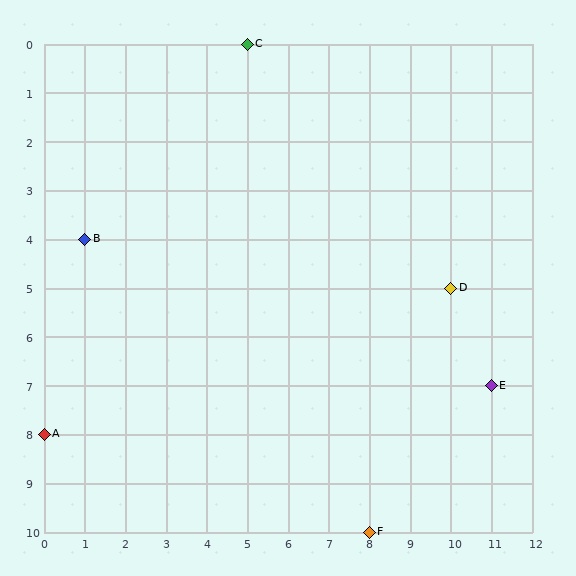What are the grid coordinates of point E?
Point E is at grid coordinates (11, 7).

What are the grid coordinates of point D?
Point D is at grid coordinates (10, 5).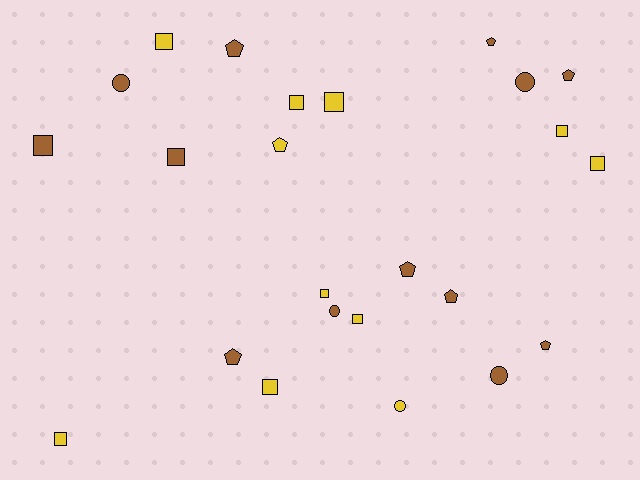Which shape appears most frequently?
Square, with 11 objects.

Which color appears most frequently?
Brown, with 13 objects.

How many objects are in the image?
There are 24 objects.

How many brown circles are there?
There are 4 brown circles.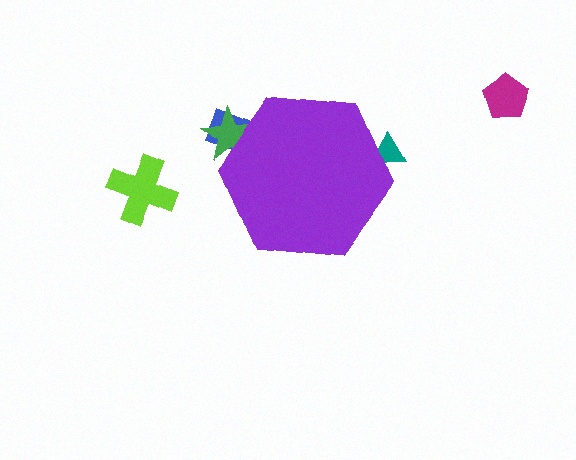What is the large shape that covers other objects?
A purple hexagon.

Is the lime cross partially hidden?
No, the lime cross is fully visible.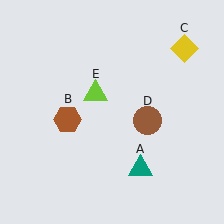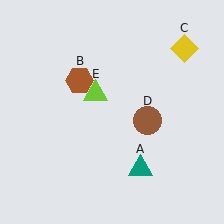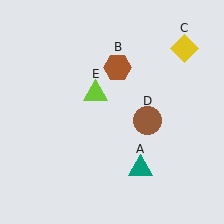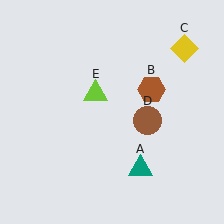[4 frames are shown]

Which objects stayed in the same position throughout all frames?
Teal triangle (object A) and yellow diamond (object C) and brown circle (object D) and lime triangle (object E) remained stationary.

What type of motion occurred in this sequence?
The brown hexagon (object B) rotated clockwise around the center of the scene.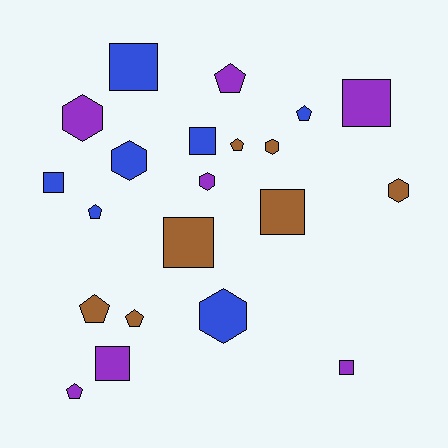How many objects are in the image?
There are 21 objects.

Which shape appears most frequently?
Square, with 8 objects.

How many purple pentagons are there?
There are 2 purple pentagons.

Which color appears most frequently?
Brown, with 7 objects.